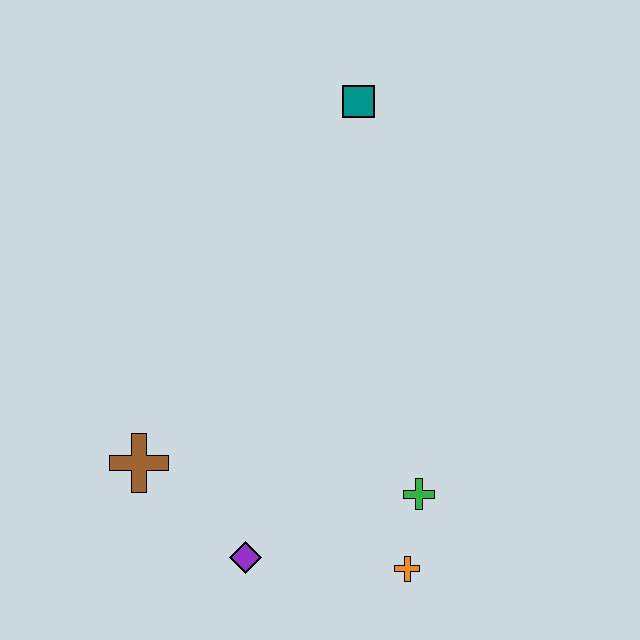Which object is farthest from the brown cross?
The teal square is farthest from the brown cross.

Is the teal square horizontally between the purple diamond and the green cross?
Yes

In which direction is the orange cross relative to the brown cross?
The orange cross is to the right of the brown cross.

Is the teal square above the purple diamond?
Yes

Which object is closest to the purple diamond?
The brown cross is closest to the purple diamond.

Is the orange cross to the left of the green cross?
Yes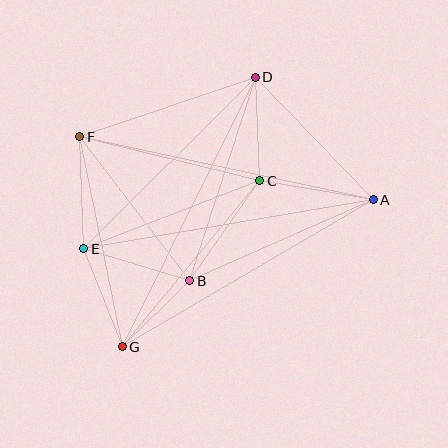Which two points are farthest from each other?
Points D and G are farthest from each other.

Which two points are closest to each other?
Points B and G are closest to each other.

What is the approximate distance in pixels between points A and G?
The distance between A and G is approximately 291 pixels.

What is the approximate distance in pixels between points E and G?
The distance between E and G is approximately 105 pixels.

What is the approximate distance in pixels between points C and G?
The distance between C and G is approximately 215 pixels.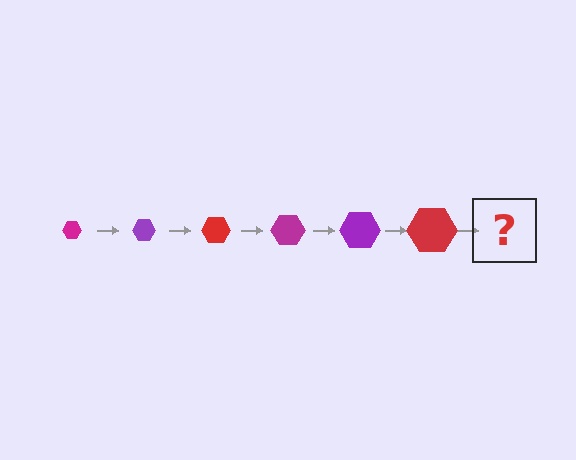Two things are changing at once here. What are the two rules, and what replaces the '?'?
The two rules are that the hexagon grows larger each step and the color cycles through magenta, purple, and red. The '?' should be a magenta hexagon, larger than the previous one.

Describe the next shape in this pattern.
It should be a magenta hexagon, larger than the previous one.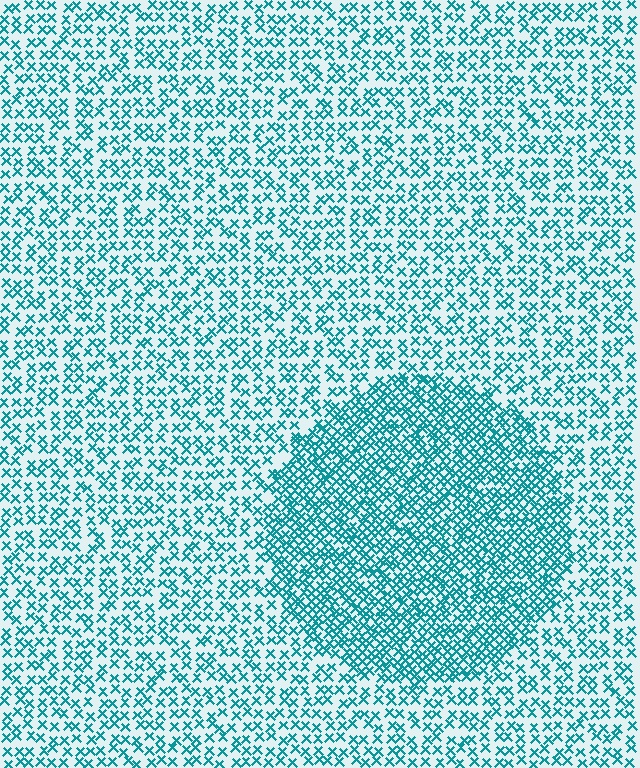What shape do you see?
I see a circle.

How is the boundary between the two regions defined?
The boundary is defined by a change in element density (approximately 2.0x ratio). All elements are the same color, size, and shape.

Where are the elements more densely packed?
The elements are more densely packed inside the circle boundary.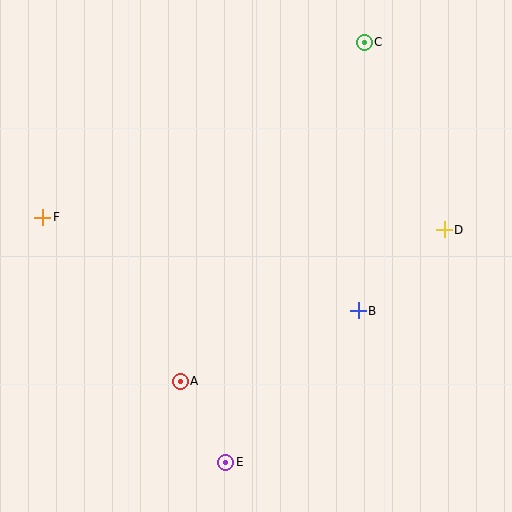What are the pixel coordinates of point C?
Point C is at (364, 42).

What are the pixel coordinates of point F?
Point F is at (43, 217).